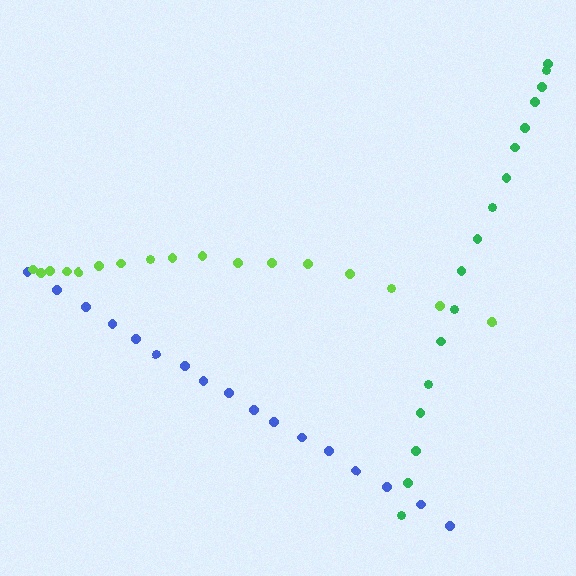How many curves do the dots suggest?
There are 3 distinct paths.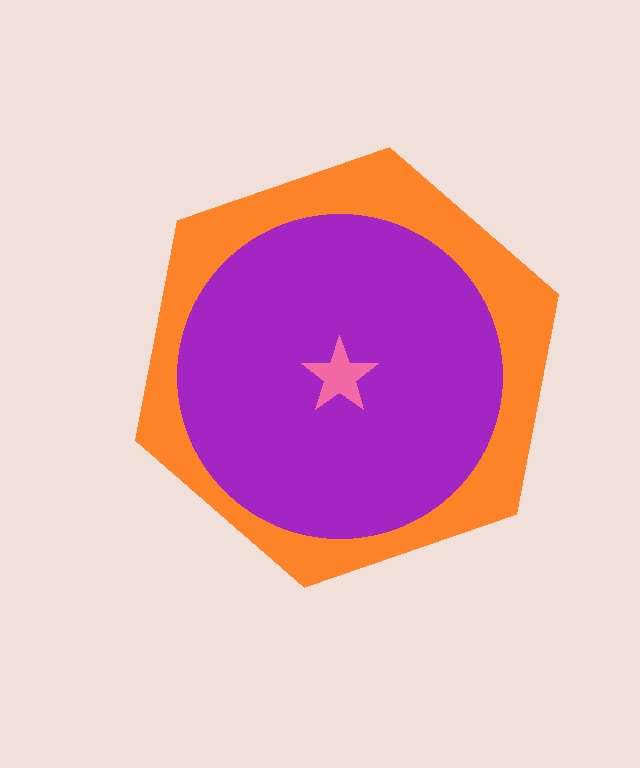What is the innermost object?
The pink star.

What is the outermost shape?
The orange hexagon.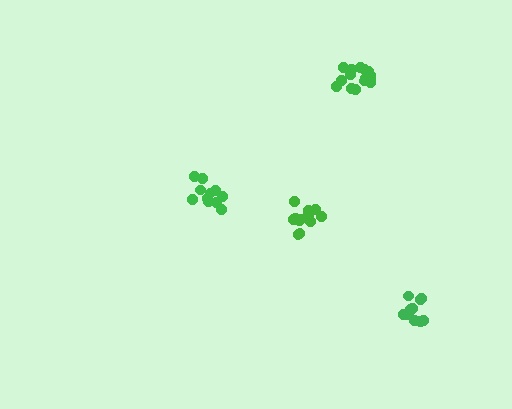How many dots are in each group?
Group 1: 12 dots, Group 2: 15 dots, Group 3: 10 dots, Group 4: 11 dots (48 total).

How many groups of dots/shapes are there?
There are 4 groups.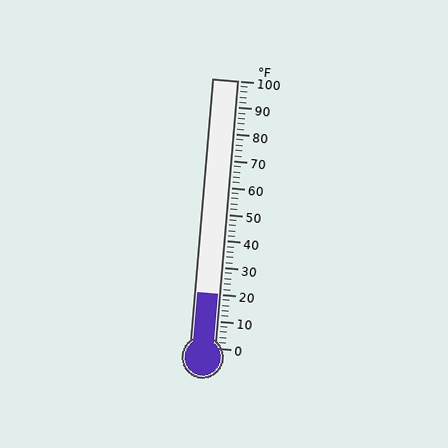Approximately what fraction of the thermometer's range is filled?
The thermometer is filled to approximately 20% of its range.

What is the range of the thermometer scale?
The thermometer scale ranges from 0°F to 100°F.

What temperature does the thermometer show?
The thermometer shows approximately 20°F.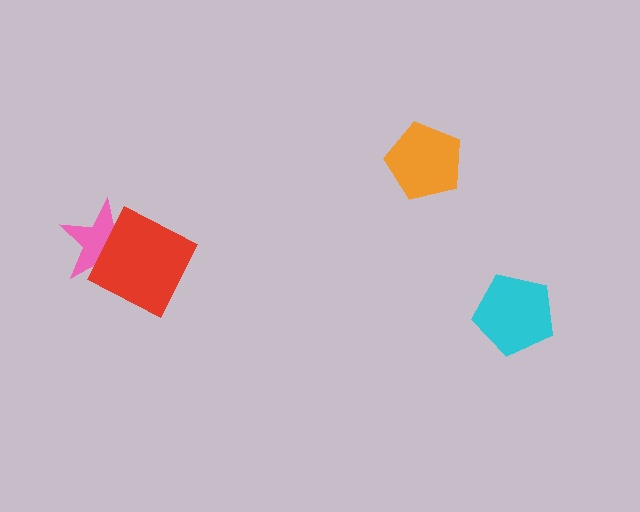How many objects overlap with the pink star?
1 object overlaps with the pink star.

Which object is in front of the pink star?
The red square is in front of the pink star.